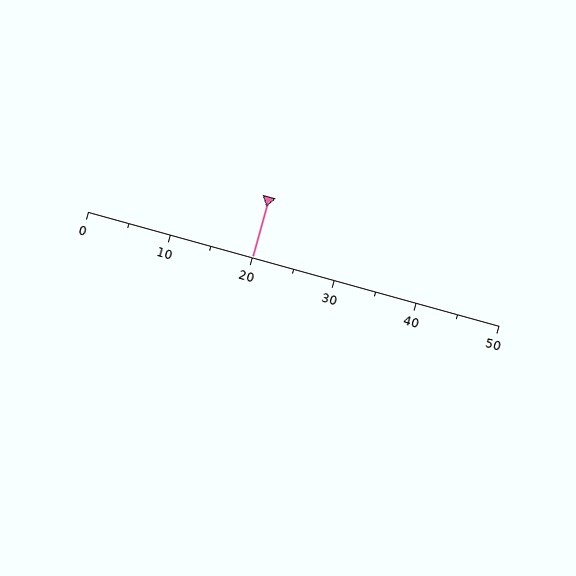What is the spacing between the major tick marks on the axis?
The major ticks are spaced 10 apart.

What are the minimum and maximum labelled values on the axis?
The axis runs from 0 to 50.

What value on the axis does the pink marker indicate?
The marker indicates approximately 20.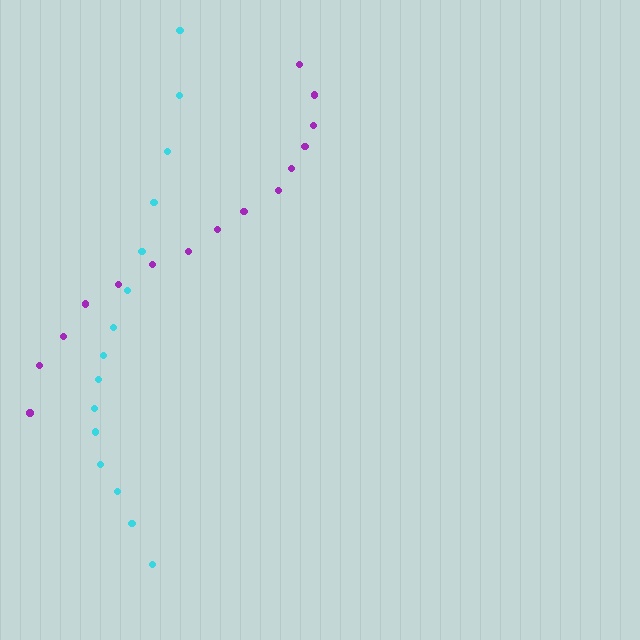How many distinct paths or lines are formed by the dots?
There are 2 distinct paths.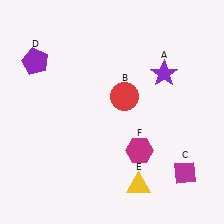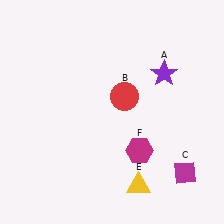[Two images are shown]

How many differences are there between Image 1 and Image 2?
There is 1 difference between the two images.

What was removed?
The purple pentagon (D) was removed in Image 2.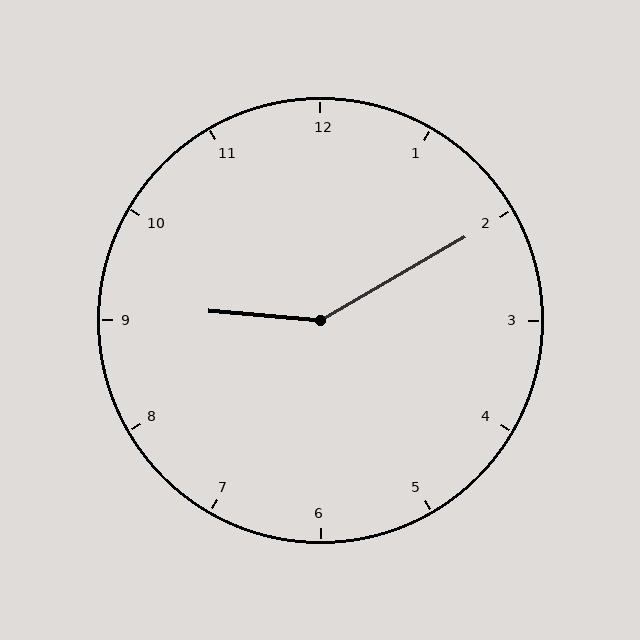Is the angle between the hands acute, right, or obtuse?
It is obtuse.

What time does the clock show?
9:10.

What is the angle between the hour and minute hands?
Approximately 145 degrees.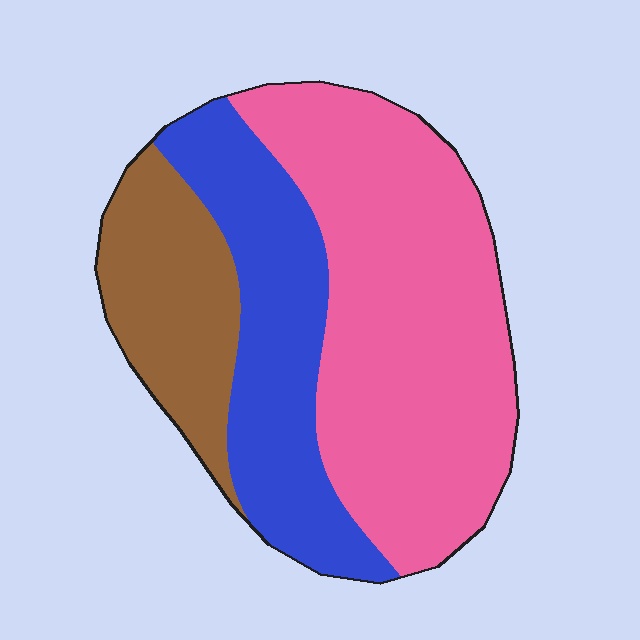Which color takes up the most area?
Pink, at roughly 50%.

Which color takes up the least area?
Brown, at roughly 20%.